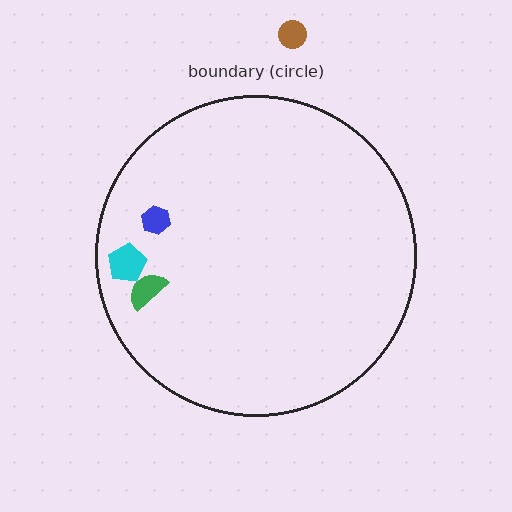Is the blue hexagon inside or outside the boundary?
Inside.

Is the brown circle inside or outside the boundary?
Outside.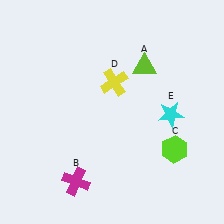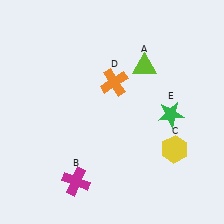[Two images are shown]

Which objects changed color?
C changed from lime to yellow. D changed from yellow to orange. E changed from cyan to green.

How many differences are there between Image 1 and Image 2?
There are 3 differences between the two images.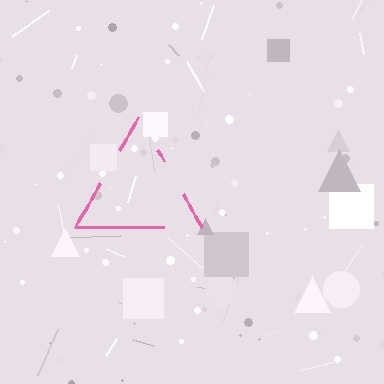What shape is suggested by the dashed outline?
The dashed outline suggests a triangle.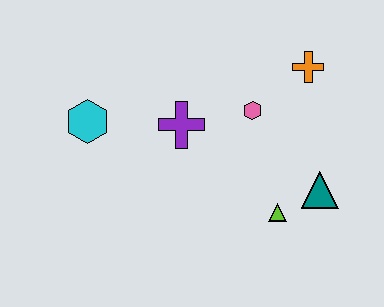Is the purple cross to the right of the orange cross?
No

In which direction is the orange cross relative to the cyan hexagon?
The orange cross is to the right of the cyan hexagon.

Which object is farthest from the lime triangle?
The cyan hexagon is farthest from the lime triangle.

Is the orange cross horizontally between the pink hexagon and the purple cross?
No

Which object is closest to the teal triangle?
The lime triangle is closest to the teal triangle.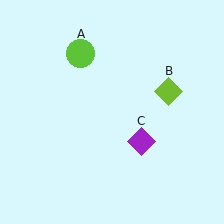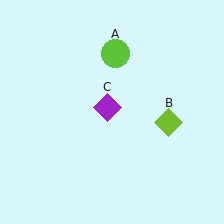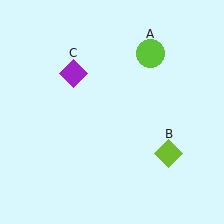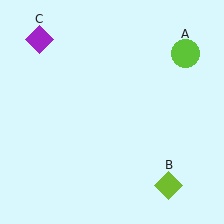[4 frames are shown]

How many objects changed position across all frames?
3 objects changed position: lime circle (object A), lime diamond (object B), purple diamond (object C).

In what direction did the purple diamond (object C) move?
The purple diamond (object C) moved up and to the left.